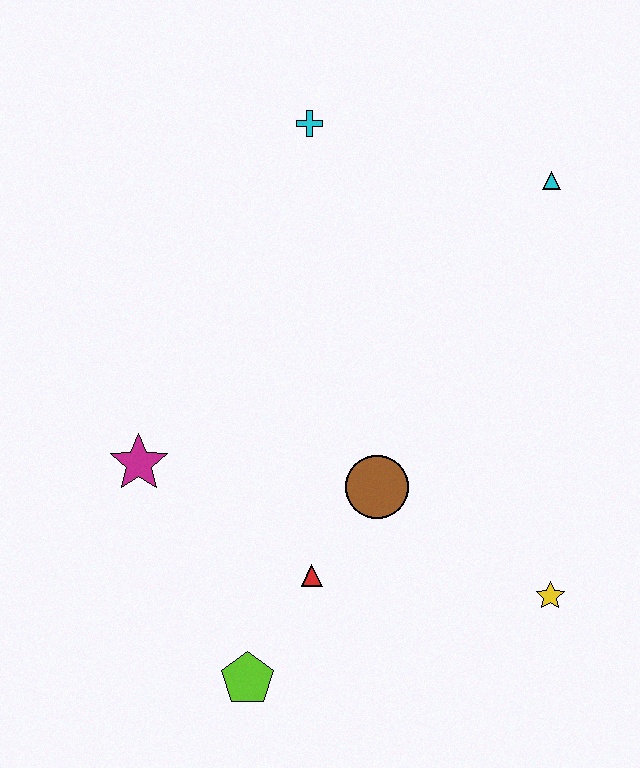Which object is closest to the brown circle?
The red triangle is closest to the brown circle.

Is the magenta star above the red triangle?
Yes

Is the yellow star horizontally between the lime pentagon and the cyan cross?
No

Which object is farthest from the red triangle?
The cyan triangle is farthest from the red triangle.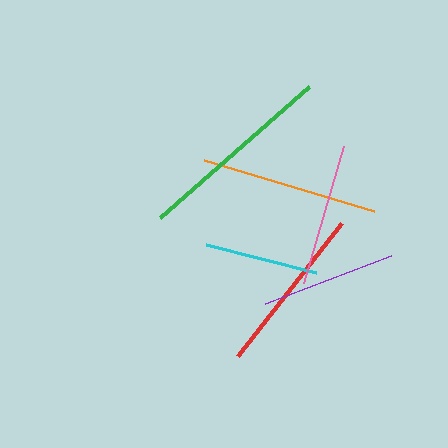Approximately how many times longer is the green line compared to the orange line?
The green line is approximately 1.1 times the length of the orange line.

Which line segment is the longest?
The green line is the longest at approximately 198 pixels.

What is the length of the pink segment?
The pink segment is approximately 143 pixels long.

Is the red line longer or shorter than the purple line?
The red line is longer than the purple line.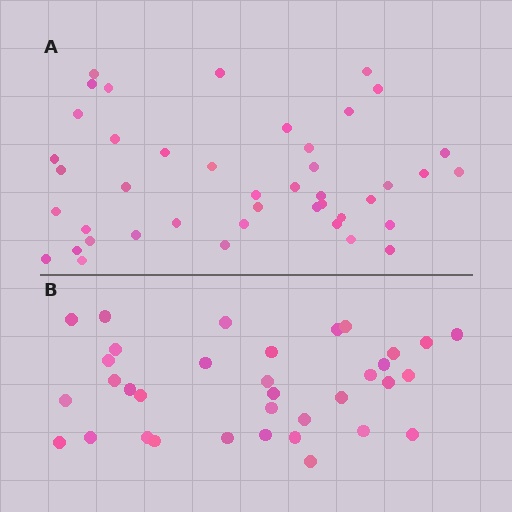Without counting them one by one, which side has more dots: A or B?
Region A (the top region) has more dots.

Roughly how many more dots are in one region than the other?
Region A has roughly 8 or so more dots than region B.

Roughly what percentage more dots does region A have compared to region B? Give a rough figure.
About 25% more.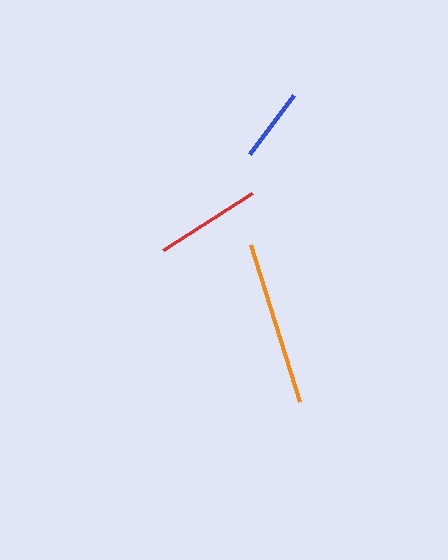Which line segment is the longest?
The orange line is the longest at approximately 164 pixels.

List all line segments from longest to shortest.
From longest to shortest: orange, red, blue.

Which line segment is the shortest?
The blue line is the shortest at approximately 74 pixels.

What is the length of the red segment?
The red segment is approximately 106 pixels long.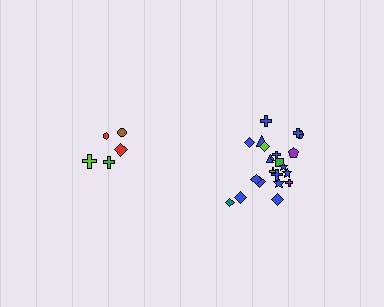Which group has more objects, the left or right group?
The right group.